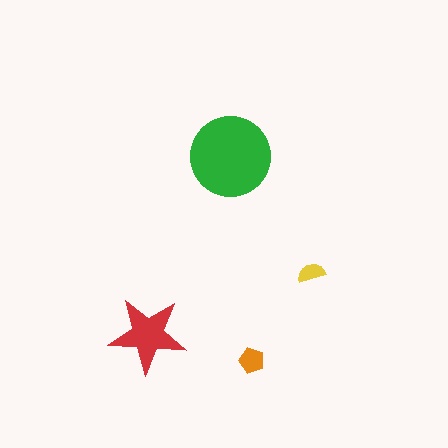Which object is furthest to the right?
The yellow semicircle is rightmost.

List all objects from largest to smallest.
The green circle, the red star, the orange pentagon, the yellow semicircle.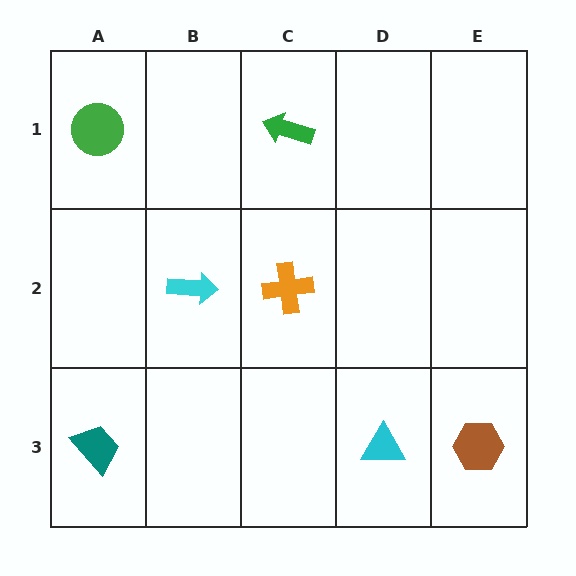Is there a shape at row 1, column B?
No, that cell is empty.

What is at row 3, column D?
A cyan triangle.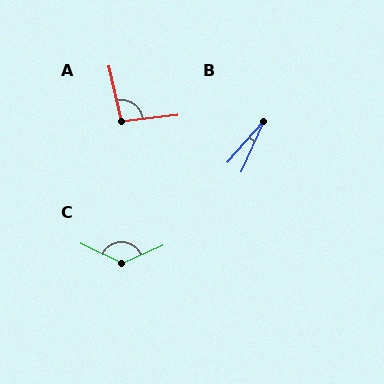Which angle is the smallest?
B, at approximately 17 degrees.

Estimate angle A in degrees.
Approximately 96 degrees.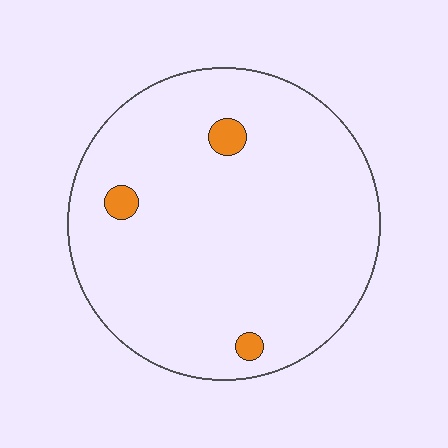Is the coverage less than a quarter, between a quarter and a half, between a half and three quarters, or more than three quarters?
Less than a quarter.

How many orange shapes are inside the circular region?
3.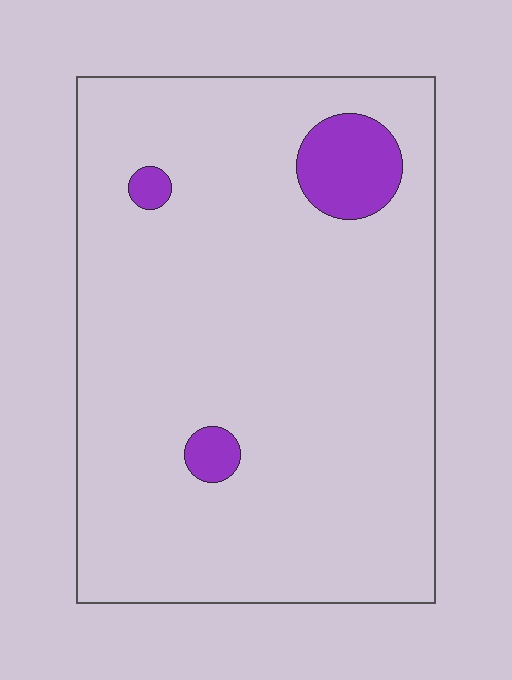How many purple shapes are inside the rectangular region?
3.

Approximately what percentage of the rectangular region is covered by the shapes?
Approximately 5%.